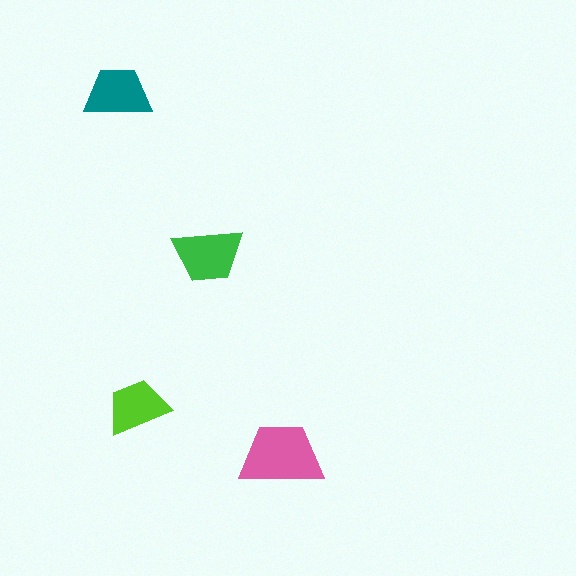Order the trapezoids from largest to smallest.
the pink one, the green one, the teal one, the lime one.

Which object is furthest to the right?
The pink trapezoid is rightmost.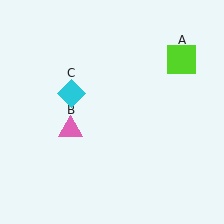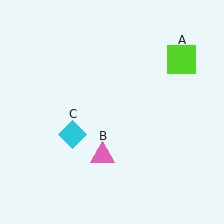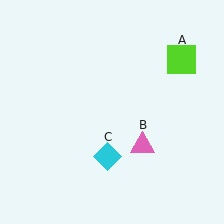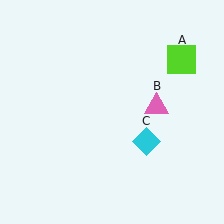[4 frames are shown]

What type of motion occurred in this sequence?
The pink triangle (object B), cyan diamond (object C) rotated counterclockwise around the center of the scene.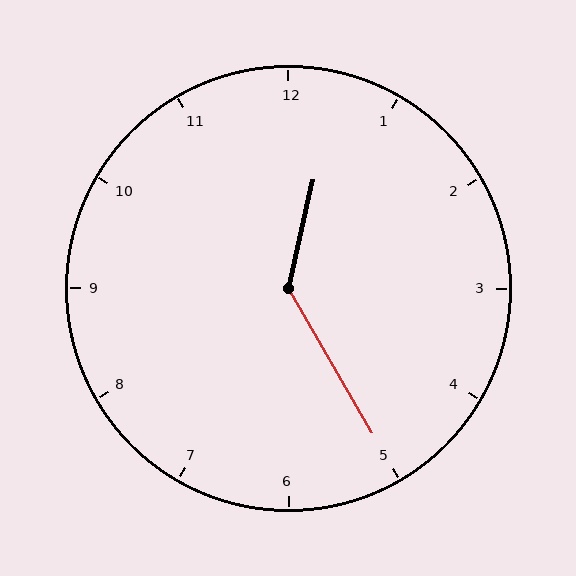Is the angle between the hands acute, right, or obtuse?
It is obtuse.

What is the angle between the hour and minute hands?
Approximately 138 degrees.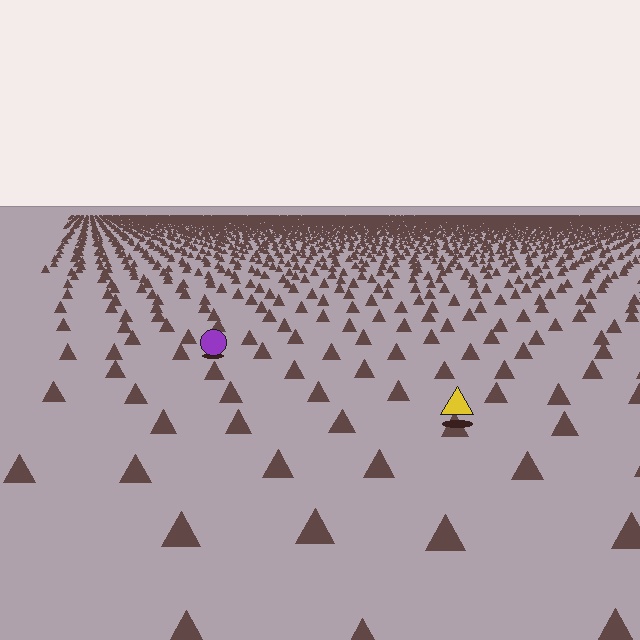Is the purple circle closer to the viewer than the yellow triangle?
No. The yellow triangle is closer — you can tell from the texture gradient: the ground texture is coarser near it.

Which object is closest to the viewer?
The yellow triangle is closest. The texture marks near it are larger and more spread out.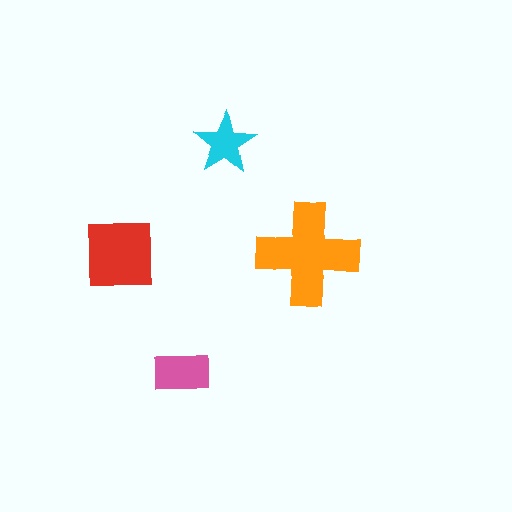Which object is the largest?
The orange cross.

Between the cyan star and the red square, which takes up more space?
The red square.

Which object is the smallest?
The cyan star.